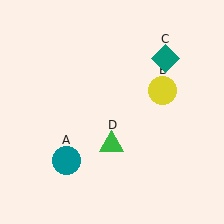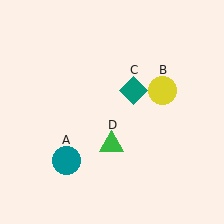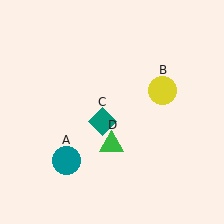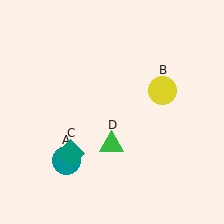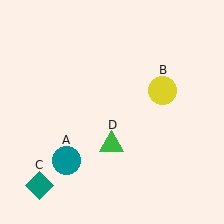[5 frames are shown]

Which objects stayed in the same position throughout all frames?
Teal circle (object A) and yellow circle (object B) and green triangle (object D) remained stationary.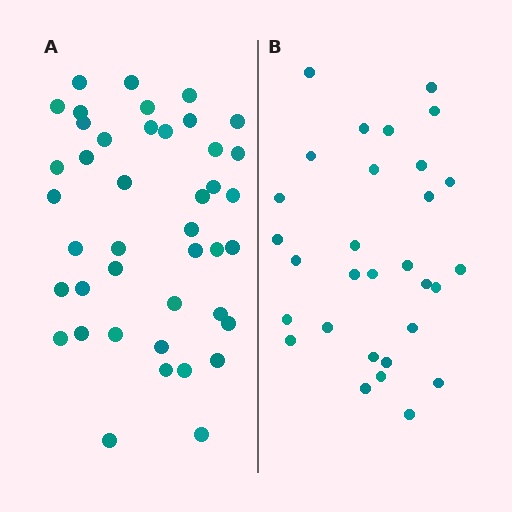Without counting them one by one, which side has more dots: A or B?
Region A (the left region) has more dots.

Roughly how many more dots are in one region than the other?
Region A has roughly 12 or so more dots than region B.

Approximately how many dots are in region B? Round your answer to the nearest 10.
About 30 dots.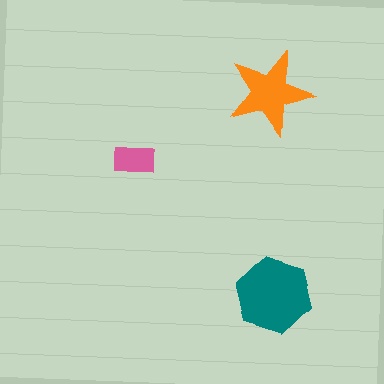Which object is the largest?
The teal hexagon.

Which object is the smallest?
The pink rectangle.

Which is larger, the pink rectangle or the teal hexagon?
The teal hexagon.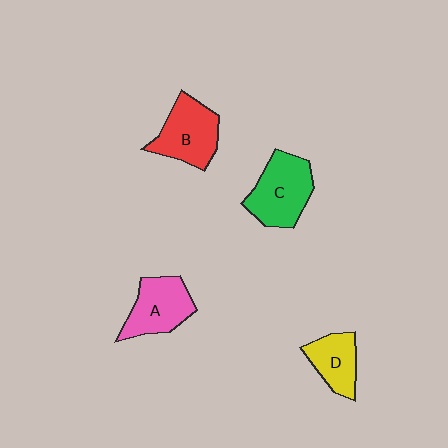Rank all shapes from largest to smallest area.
From largest to smallest: C (green), B (red), A (pink), D (yellow).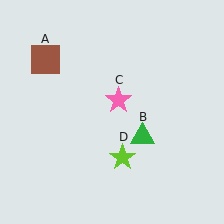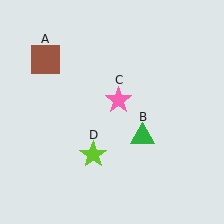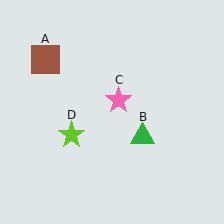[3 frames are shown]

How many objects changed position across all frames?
1 object changed position: lime star (object D).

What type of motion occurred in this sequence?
The lime star (object D) rotated clockwise around the center of the scene.